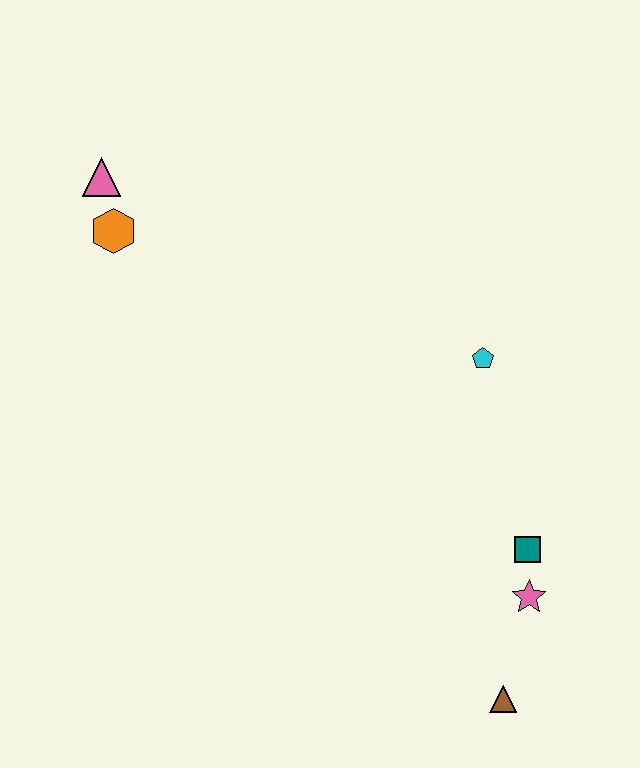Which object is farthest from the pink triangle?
The brown triangle is farthest from the pink triangle.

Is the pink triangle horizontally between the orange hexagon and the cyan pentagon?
No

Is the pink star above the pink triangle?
No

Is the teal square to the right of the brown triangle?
Yes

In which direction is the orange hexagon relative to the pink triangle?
The orange hexagon is below the pink triangle.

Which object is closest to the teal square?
The pink star is closest to the teal square.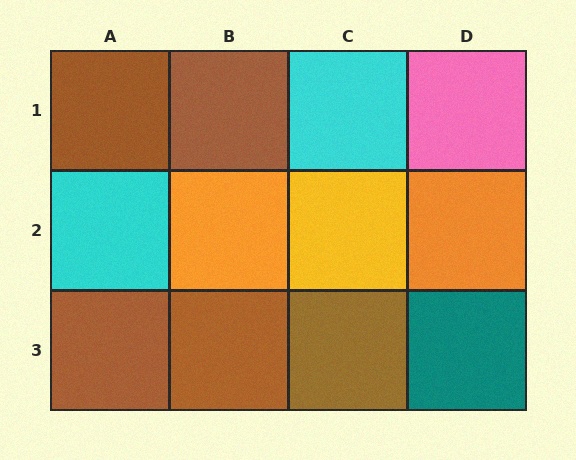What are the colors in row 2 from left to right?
Cyan, orange, yellow, orange.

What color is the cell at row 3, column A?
Brown.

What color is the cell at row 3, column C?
Brown.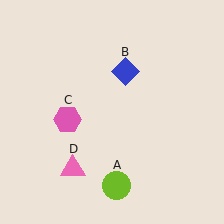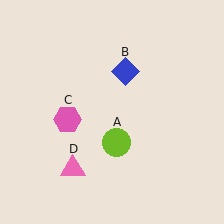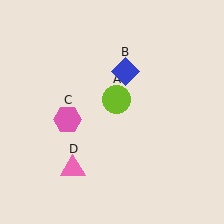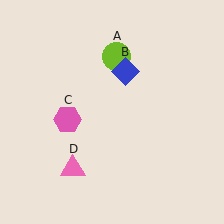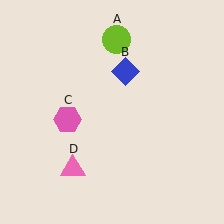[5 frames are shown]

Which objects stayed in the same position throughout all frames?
Blue diamond (object B) and pink hexagon (object C) and pink triangle (object D) remained stationary.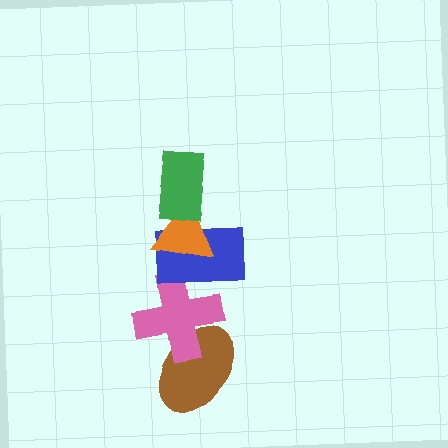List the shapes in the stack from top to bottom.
From top to bottom: the green rectangle, the orange triangle, the blue rectangle, the pink cross, the brown ellipse.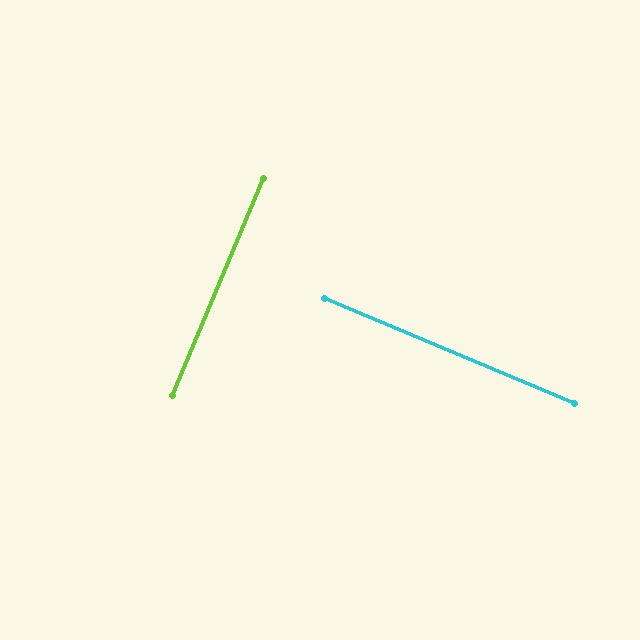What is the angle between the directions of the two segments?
Approximately 90 degrees.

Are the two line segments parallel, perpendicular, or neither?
Perpendicular — they meet at approximately 90°.